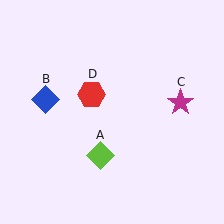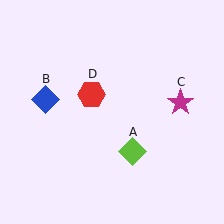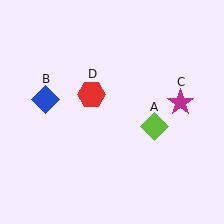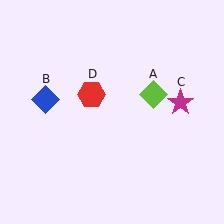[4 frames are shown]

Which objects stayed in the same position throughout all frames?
Blue diamond (object B) and magenta star (object C) and red hexagon (object D) remained stationary.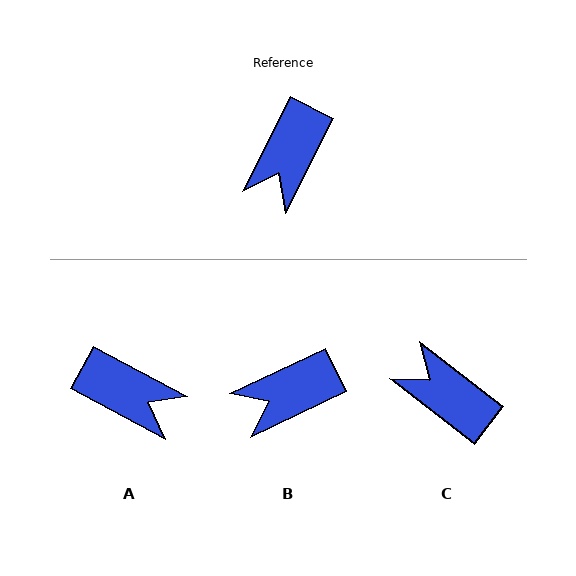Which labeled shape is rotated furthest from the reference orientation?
C, about 101 degrees away.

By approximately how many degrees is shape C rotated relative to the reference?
Approximately 101 degrees clockwise.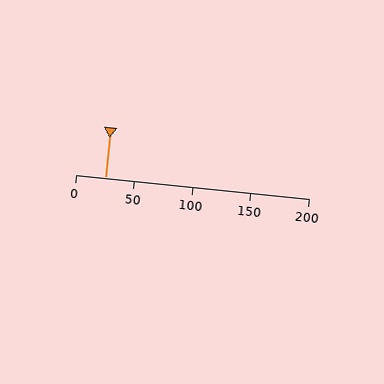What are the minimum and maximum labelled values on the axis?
The axis runs from 0 to 200.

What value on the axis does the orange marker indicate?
The marker indicates approximately 25.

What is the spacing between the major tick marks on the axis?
The major ticks are spaced 50 apart.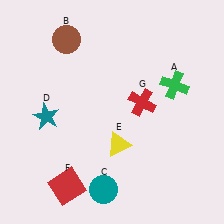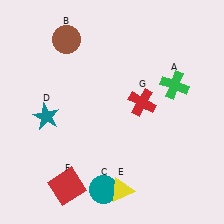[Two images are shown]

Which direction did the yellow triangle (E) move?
The yellow triangle (E) moved down.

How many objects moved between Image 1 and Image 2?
1 object moved between the two images.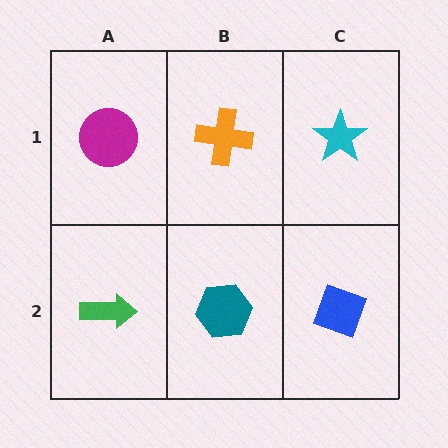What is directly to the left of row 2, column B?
A green arrow.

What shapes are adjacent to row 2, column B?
An orange cross (row 1, column B), a green arrow (row 2, column A), a blue diamond (row 2, column C).